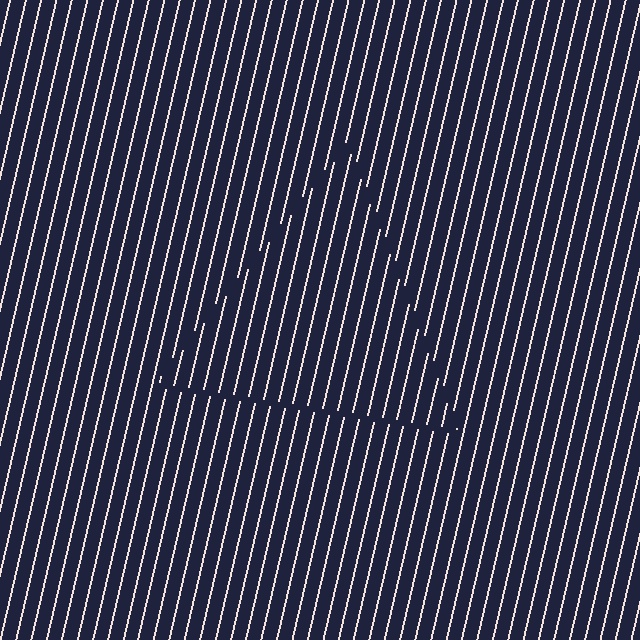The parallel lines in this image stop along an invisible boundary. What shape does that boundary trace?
An illusory triangle. The interior of the shape contains the same grating, shifted by half a period — the contour is defined by the phase discontinuity where line-ends from the inner and outer gratings abut.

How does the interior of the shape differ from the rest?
The interior of the shape contains the same grating, shifted by half a period — the contour is defined by the phase discontinuity where line-ends from the inner and outer gratings abut.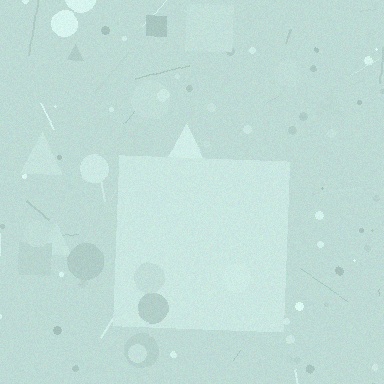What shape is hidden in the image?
A square is hidden in the image.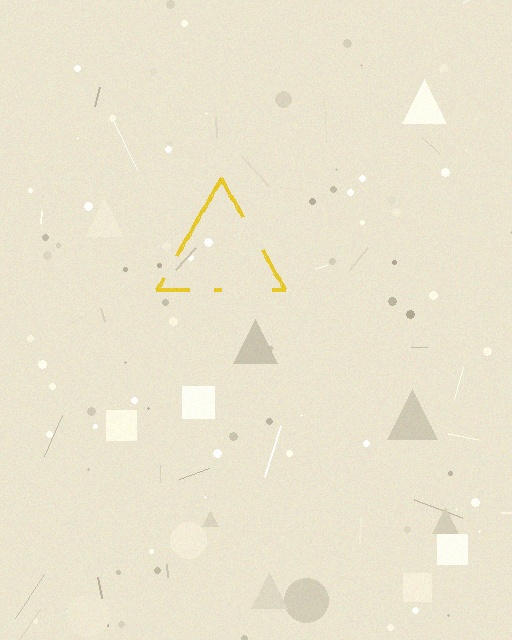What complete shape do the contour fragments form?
The contour fragments form a triangle.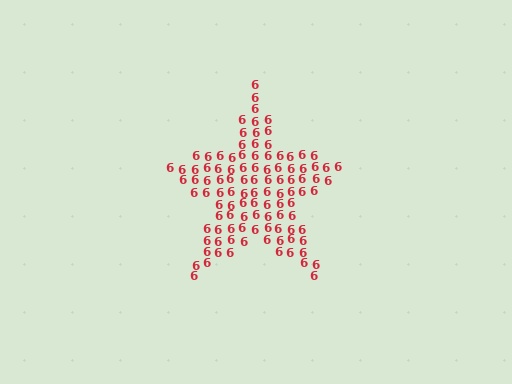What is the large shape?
The large shape is a star.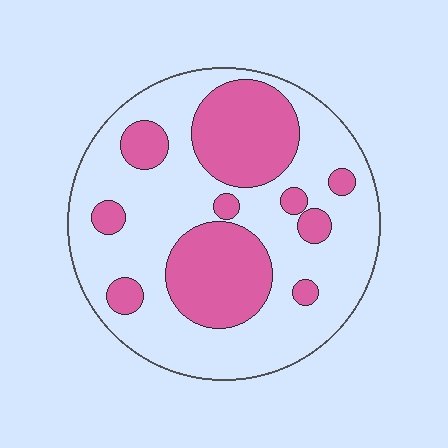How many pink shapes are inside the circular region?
10.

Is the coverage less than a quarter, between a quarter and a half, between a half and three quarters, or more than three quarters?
Between a quarter and a half.